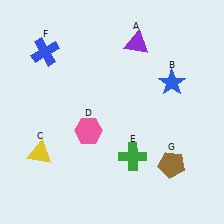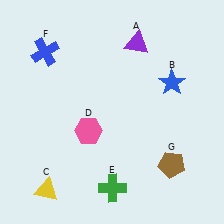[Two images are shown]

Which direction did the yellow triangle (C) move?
The yellow triangle (C) moved down.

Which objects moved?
The objects that moved are: the yellow triangle (C), the green cross (E).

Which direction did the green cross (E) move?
The green cross (E) moved down.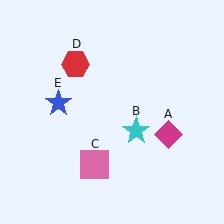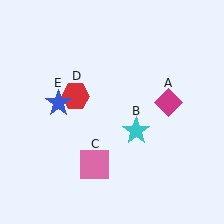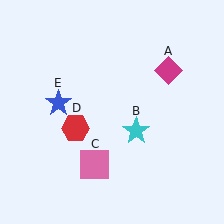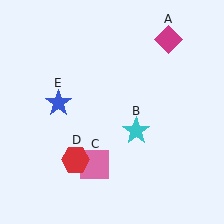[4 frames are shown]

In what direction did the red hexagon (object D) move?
The red hexagon (object D) moved down.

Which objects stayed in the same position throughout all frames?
Cyan star (object B) and pink square (object C) and blue star (object E) remained stationary.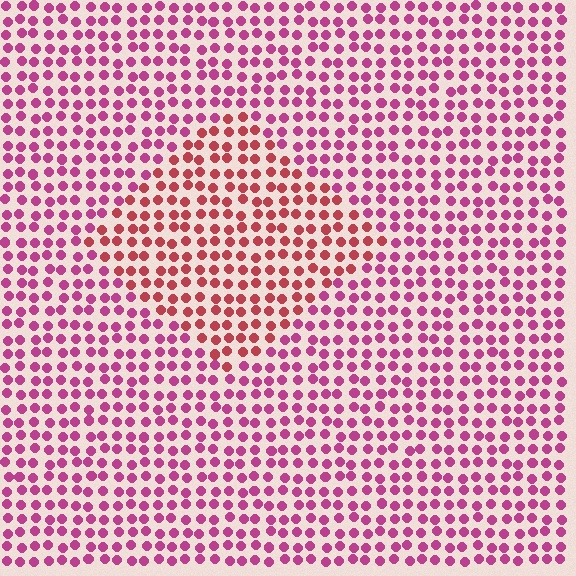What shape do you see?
I see a diamond.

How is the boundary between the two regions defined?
The boundary is defined purely by a slight shift in hue (about 31 degrees). Spacing, size, and orientation are identical on both sides.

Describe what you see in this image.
The image is filled with small magenta elements in a uniform arrangement. A diamond-shaped region is visible where the elements are tinted to a slightly different hue, forming a subtle color boundary.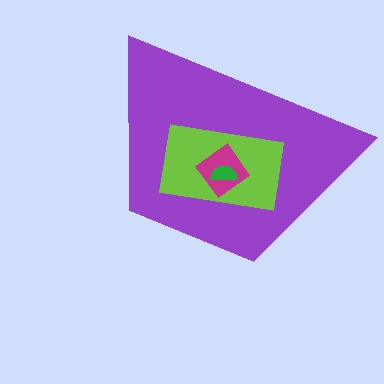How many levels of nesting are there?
4.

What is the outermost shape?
The purple trapezoid.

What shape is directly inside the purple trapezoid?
The lime rectangle.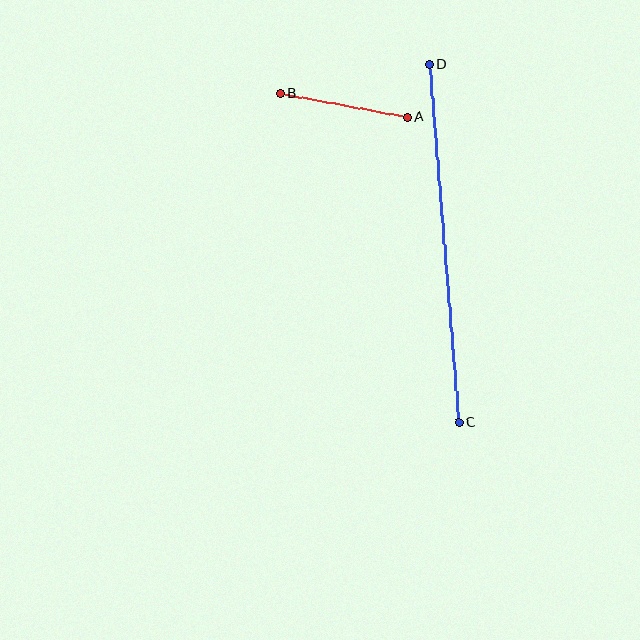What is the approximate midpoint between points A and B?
The midpoint is at approximately (344, 105) pixels.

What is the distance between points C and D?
The distance is approximately 360 pixels.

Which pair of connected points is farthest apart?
Points C and D are farthest apart.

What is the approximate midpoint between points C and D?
The midpoint is at approximately (444, 244) pixels.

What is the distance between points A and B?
The distance is approximately 129 pixels.